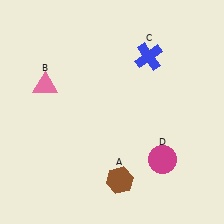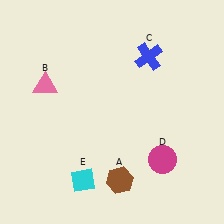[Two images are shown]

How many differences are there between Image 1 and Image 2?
There is 1 difference between the two images.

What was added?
A cyan diamond (E) was added in Image 2.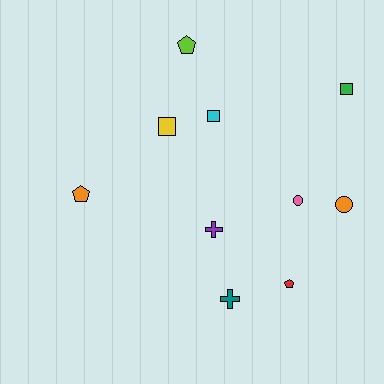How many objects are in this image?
There are 10 objects.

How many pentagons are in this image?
There are 3 pentagons.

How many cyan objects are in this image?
There is 1 cyan object.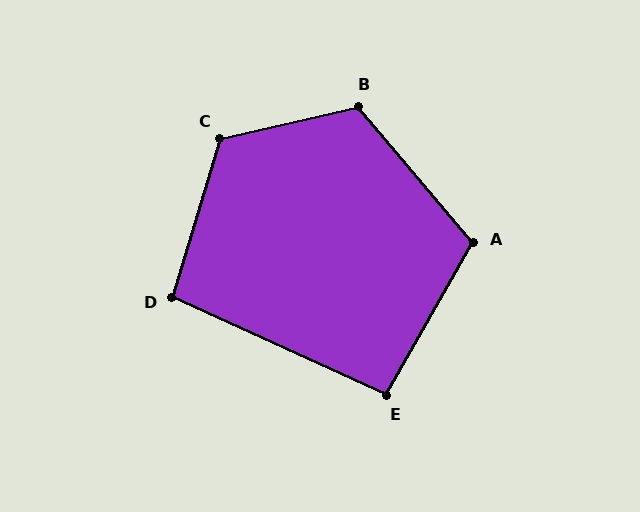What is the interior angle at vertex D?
Approximately 98 degrees (obtuse).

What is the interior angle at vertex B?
Approximately 117 degrees (obtuse).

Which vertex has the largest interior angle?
C, at approximately 120 degrees.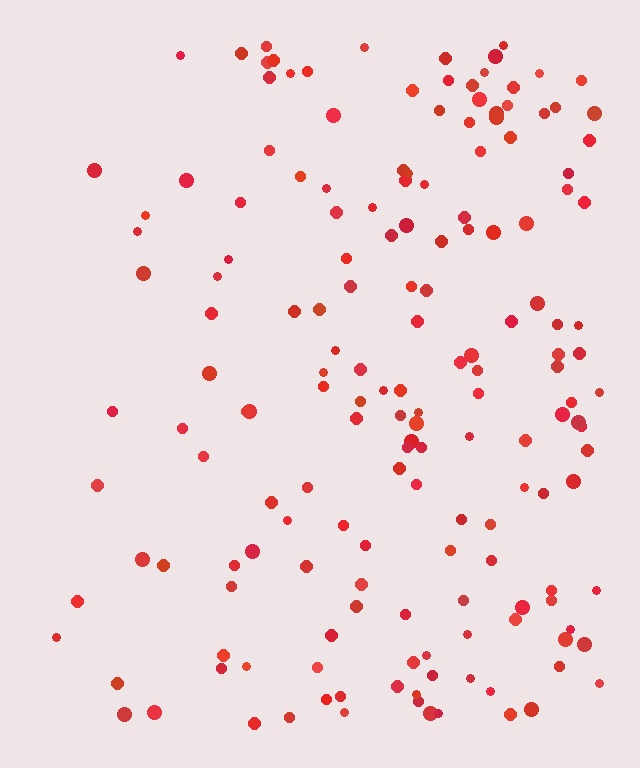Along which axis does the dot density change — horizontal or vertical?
Horizontal.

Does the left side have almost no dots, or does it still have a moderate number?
Still a moderate number, just noticeably fewer than the right.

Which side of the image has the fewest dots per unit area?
The left.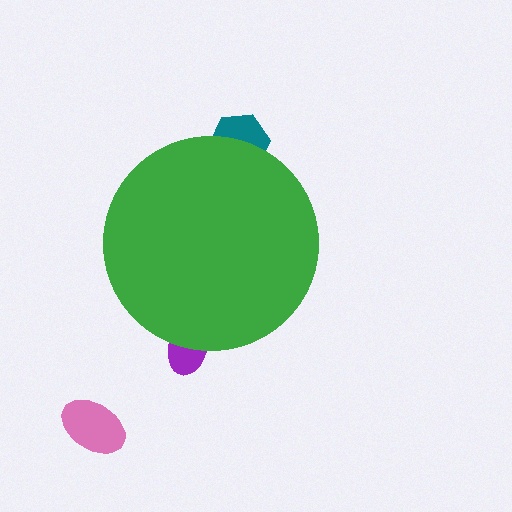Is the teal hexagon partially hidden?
Yes, the teal hexagon is partially hidden behind the green circle.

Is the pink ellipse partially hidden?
No, the pink ellipse is fully visible.